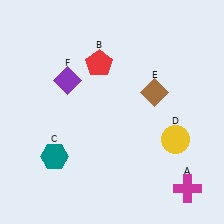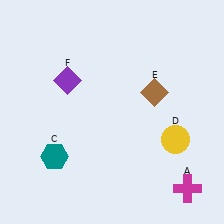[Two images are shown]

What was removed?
The red pentagon (B) was removed in Image 2.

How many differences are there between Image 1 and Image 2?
There is 1 difference between the two images.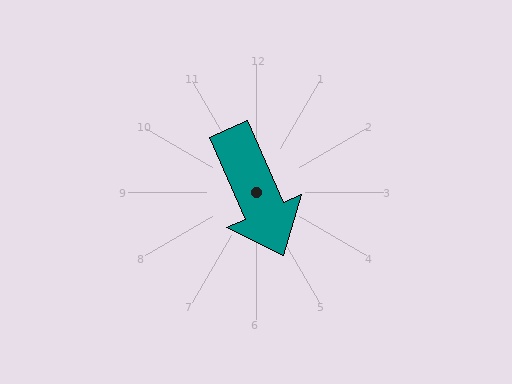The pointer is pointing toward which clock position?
Roughly 5 o'clock.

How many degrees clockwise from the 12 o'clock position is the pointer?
Approximately 157 degrees.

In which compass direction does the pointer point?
Southeast.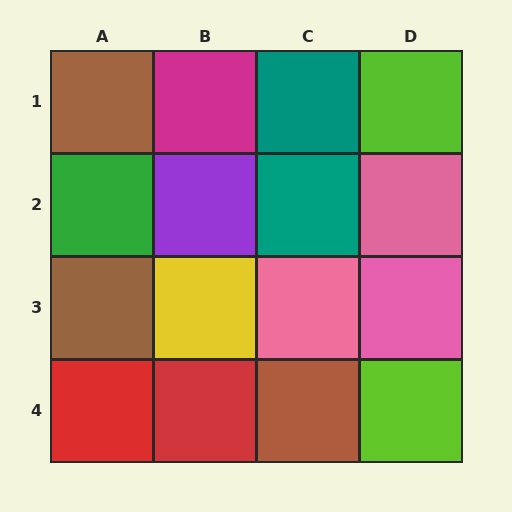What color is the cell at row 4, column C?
Brown.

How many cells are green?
1 cell is green.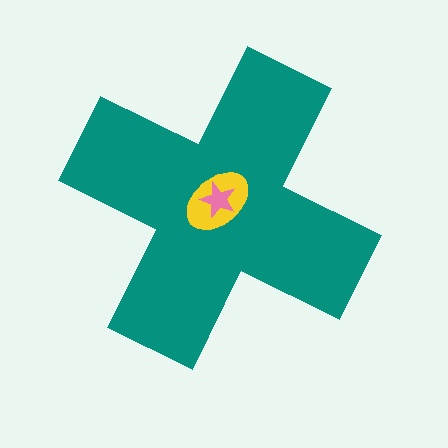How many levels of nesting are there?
3.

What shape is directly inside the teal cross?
The yellow ellipse.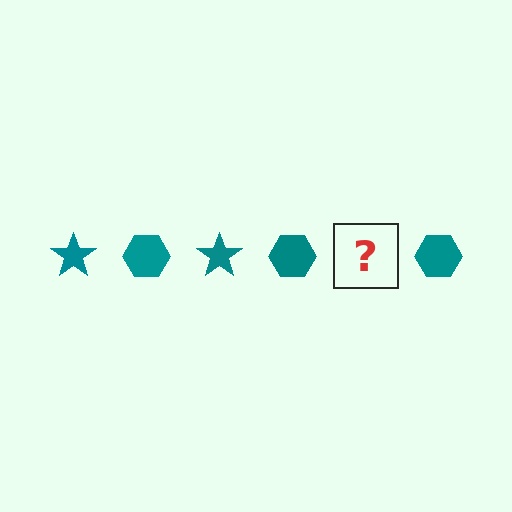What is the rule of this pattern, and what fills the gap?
The rule is that the pattern cycles through star, hexagon shapes in teal. The gap should be filled with a teal star.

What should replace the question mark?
The question mark should be replaced with a teal star.